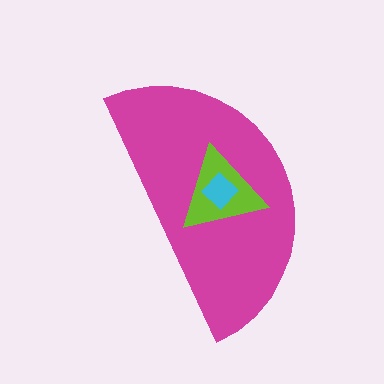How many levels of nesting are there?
3.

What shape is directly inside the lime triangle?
The cyan diamond.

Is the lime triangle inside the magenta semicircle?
Yes.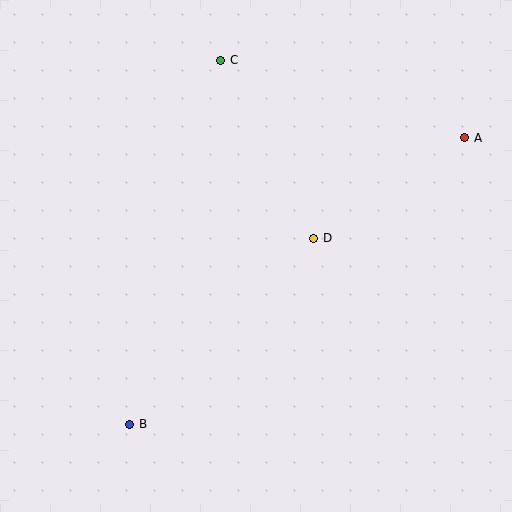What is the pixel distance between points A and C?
The distance between A and C is 256 pixels.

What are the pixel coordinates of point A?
Point A is at (465, 138).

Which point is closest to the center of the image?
Point D at (314, 238) is closest to the center.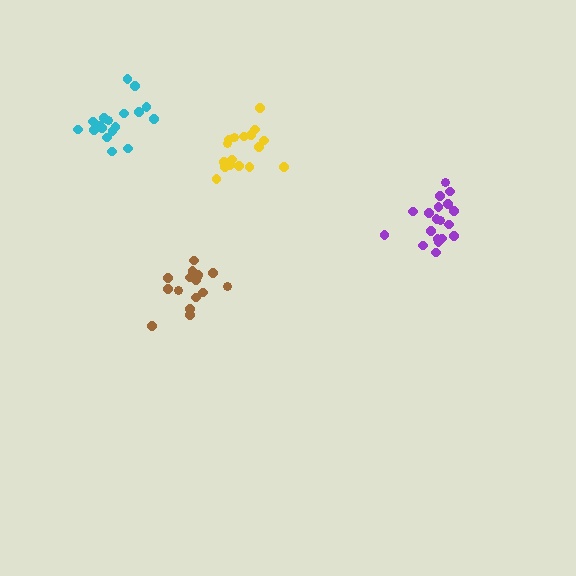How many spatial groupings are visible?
There are 4 spatial groupings.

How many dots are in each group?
Group 1: 19 dots, Group 2: 16 dots, Group 3: 19 dots, Group 4: 17 dots (71 total).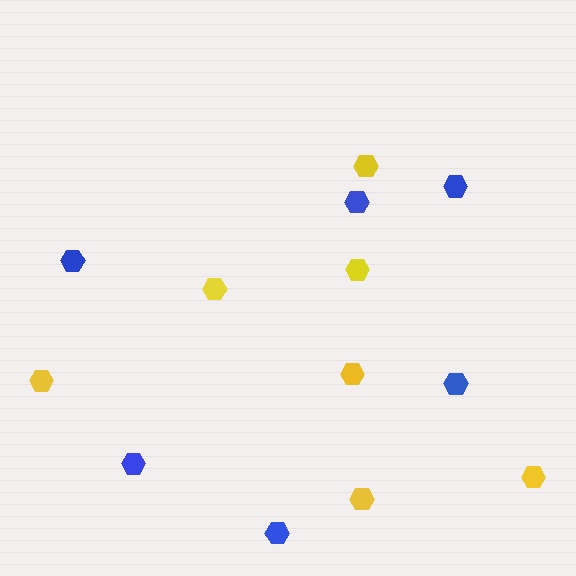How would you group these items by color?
There are 2 groups: one group of blue hexagons (6) and one group of yellow hexagons (7).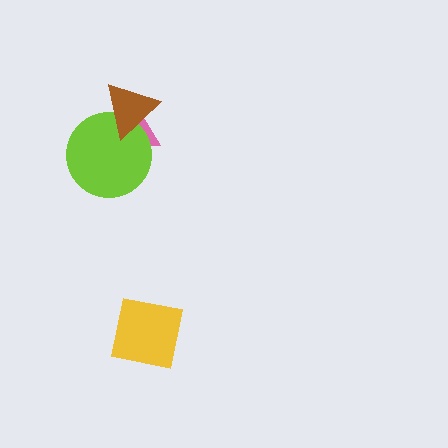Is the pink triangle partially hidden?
Yes, it is partially covered by another shape.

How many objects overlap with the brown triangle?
2 objects overlap with the brown triangle.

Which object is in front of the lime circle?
The brown triangle is in front of the lime circle.